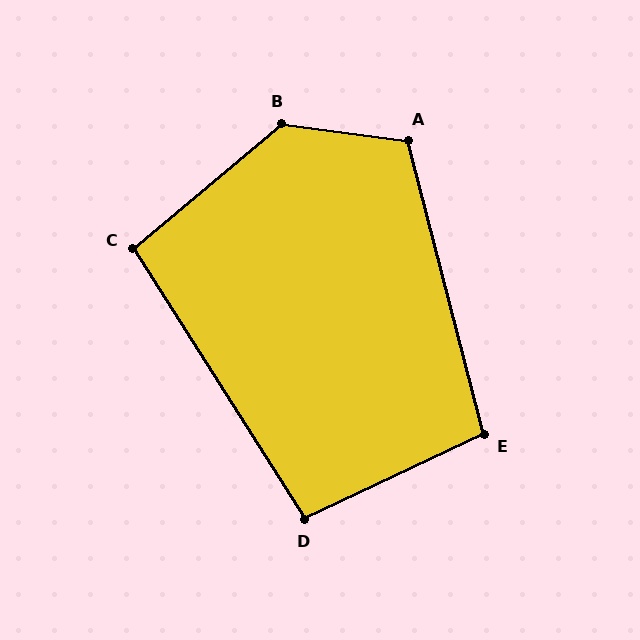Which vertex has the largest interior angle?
B, at approximately 132 degrees.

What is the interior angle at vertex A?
Approximately 112 degrees (obtuse).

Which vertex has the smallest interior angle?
D, at approximately 97 degrees.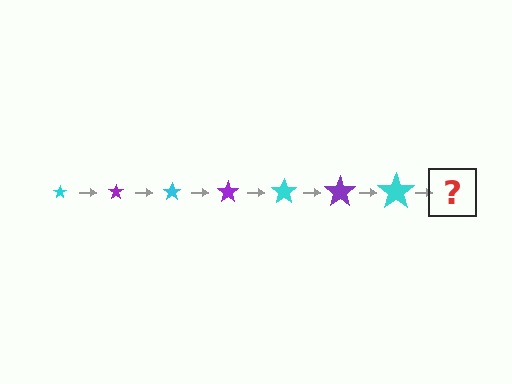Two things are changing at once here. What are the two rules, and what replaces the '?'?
The two rules are that the star grows larger each step and the color cycles through cyan and purple. The '?' should be a purple star, larger than the previous one.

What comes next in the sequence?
The next element should be a purple star, larger than the previous one.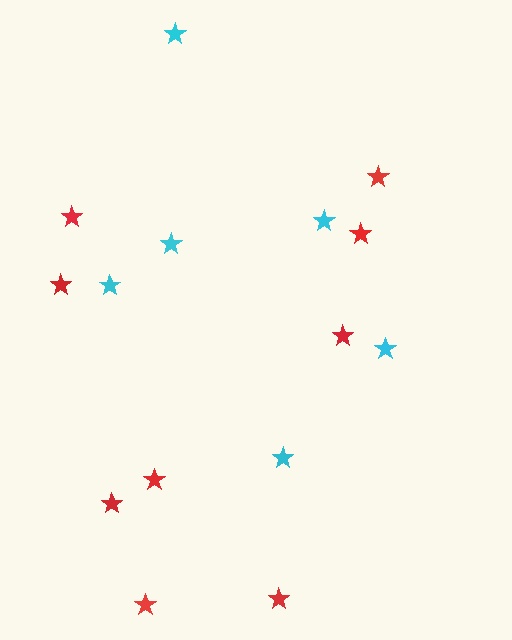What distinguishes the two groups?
There are 2 groups: one group of red stars (9) and one group of cyan stars (6).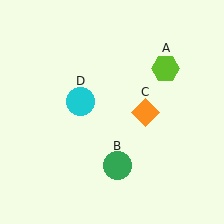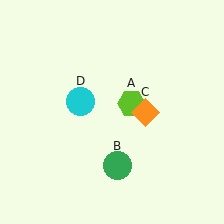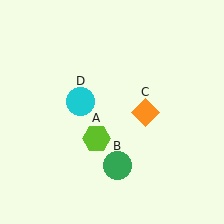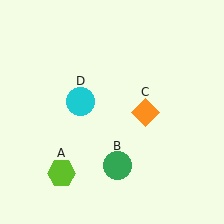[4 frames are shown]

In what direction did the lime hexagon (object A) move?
The lime hexagon (object A) moved down and to the left.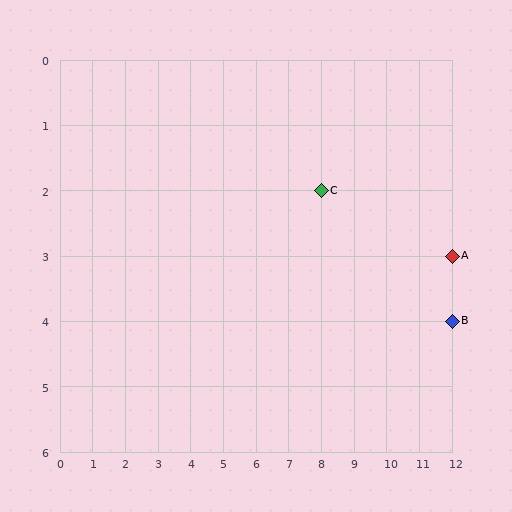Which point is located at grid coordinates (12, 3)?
Point A is at (12, 3).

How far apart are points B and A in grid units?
Points B and A are 1 row apart.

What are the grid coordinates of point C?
Point C is at grid coordinates (8, 2).